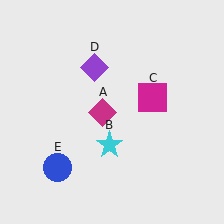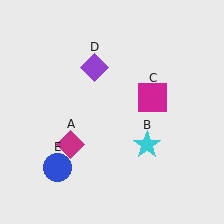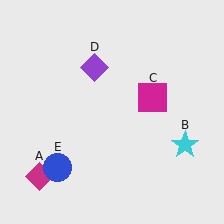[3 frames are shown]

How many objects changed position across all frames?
2 objects changed position: magenta diamond (object A), cyan star (object B).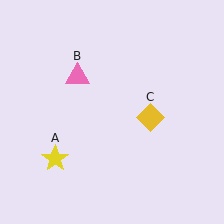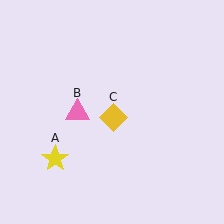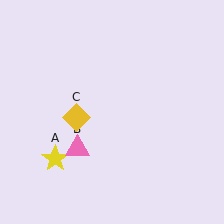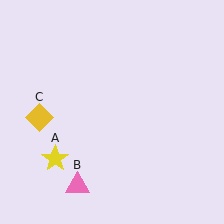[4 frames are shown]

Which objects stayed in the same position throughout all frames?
Yellow star (object A) remained stationary.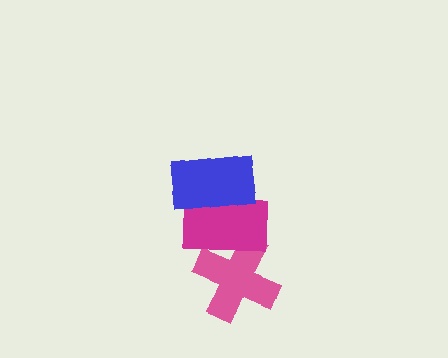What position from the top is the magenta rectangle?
The magenta rectangle is 2nd from the top.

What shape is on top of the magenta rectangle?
The blue rectangle is on top of the magenta rectangle.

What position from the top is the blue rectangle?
The blue rectangle is 1st from the top.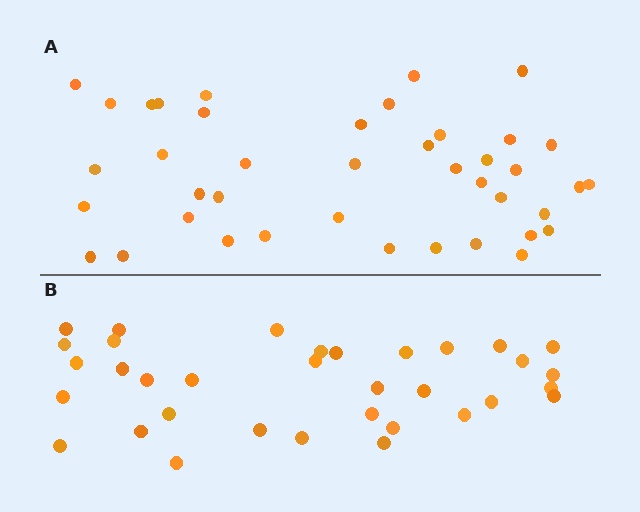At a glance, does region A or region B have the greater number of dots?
Region A (the top region) has more dots.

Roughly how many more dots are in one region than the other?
Region A has roughly 8 or so more dots than region B.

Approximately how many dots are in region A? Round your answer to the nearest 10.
About 40 dots. (The exact count is 41, which rounds to 40.)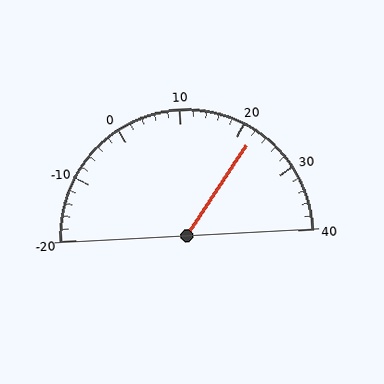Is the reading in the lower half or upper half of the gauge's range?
The reading is in the upper half of the range (-20 to 40).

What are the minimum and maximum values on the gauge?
The gauge ranges from -20 to 40.